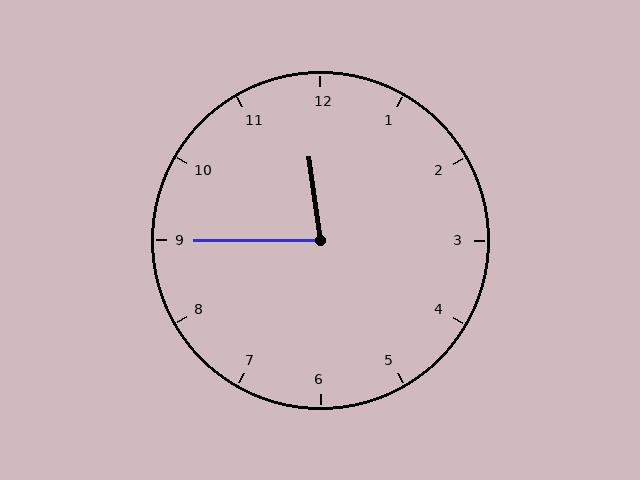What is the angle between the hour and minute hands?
Approximately 82 degrees.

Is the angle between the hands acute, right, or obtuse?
It is acute.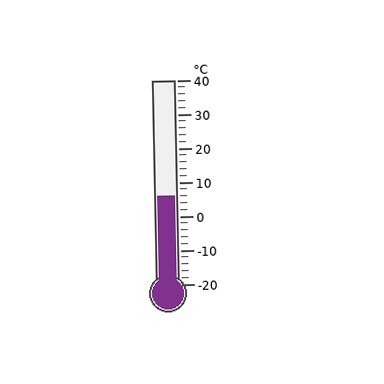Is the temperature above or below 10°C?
The temperature is below 10°C.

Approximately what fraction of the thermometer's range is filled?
The thermometer is filled to approximately 45% of its range.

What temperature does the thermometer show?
The thermometer shows approximately 6°C.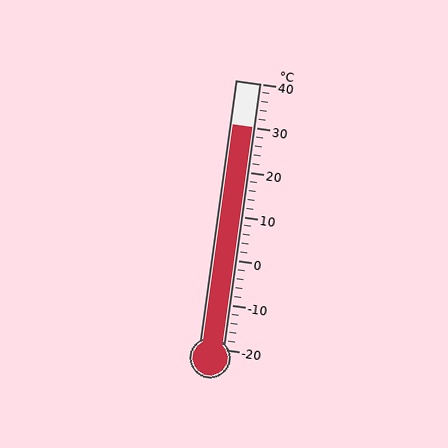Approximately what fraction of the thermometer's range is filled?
The thermometer is filled to approximately 85% of its range.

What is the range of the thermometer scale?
The thermometer scale ranges from -20°C to 40°C.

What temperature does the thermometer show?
The thermometer shows approximately 30°C.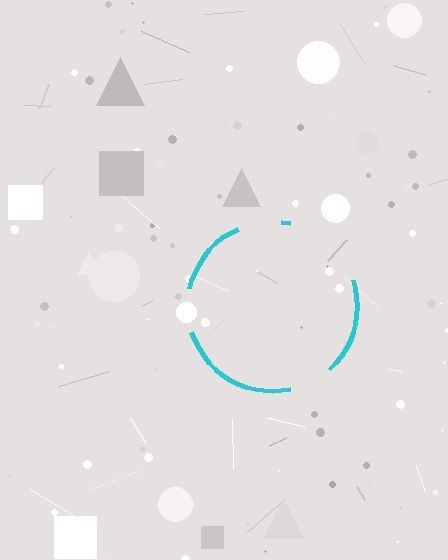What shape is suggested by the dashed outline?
The dashed outline suggests a circle.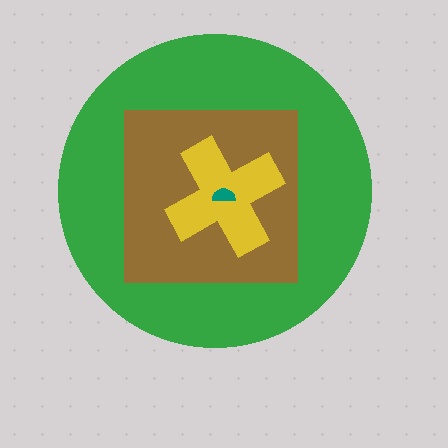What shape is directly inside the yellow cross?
The teal semicircle.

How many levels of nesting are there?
4.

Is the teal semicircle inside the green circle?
Yes.